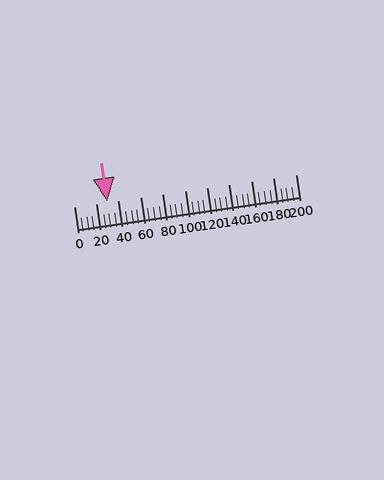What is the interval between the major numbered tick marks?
The major tick marks are spaced 20 units apart.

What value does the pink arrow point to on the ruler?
The pink arrow points to approximately 30.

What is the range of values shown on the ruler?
The ruler shows values from 0 to 200.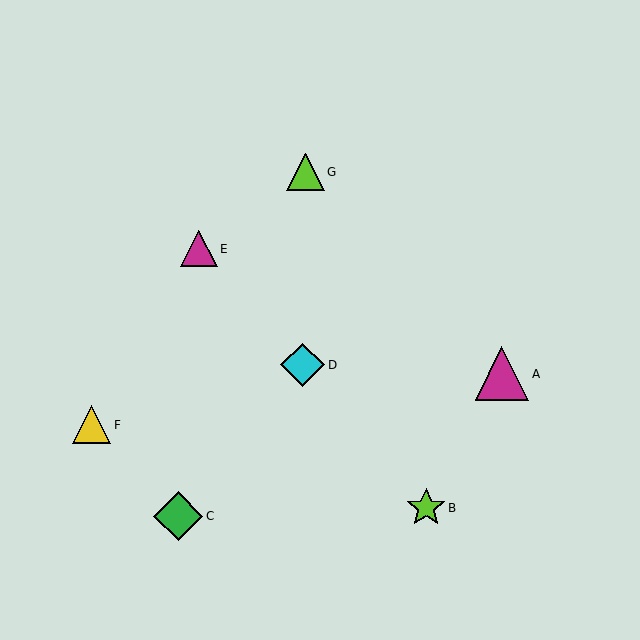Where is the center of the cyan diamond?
The center of the cyan diamond is at (303, 365).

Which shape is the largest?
The magenta triangle (labeled A) is the largest.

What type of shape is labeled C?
Shape C is a green diamond.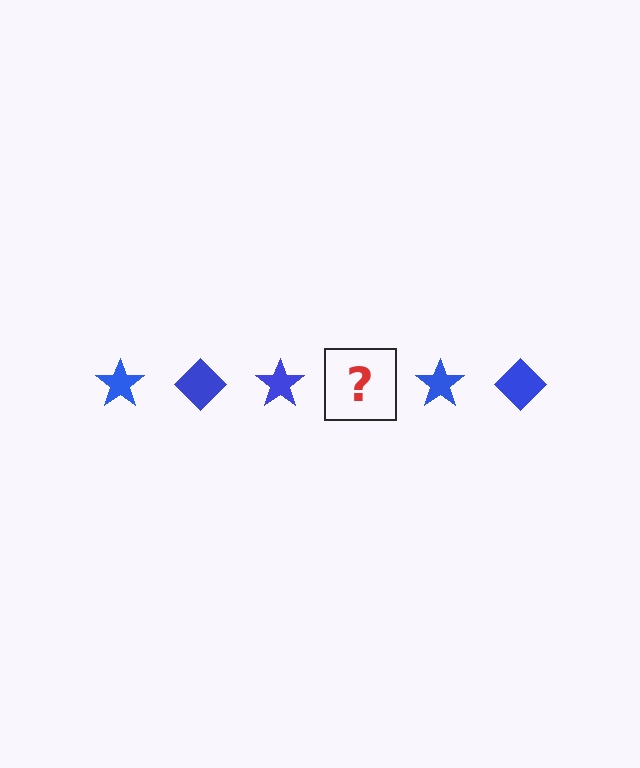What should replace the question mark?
The question mark should be replaced with a blue diamond.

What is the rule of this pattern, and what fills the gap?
The rule is that the pattern cycles through star, diamond shapes in blue. The gap should be filled with a blue diamond.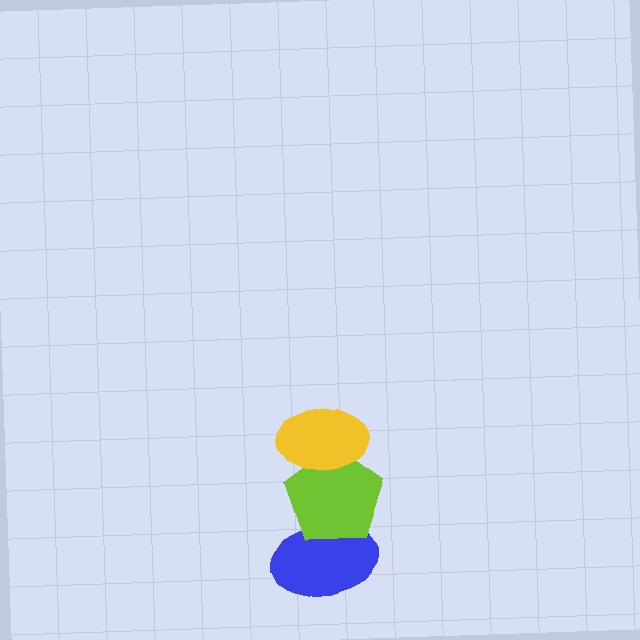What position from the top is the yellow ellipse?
The yellow ellipse is 1st from the top.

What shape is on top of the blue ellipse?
The lime pentagon is on top of the blue ellipse.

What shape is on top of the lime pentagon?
The yellow ellipse is on top of the lime pentagon.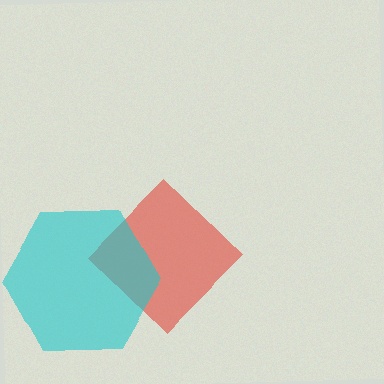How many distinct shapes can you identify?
There are 2 distinct shapes: a red diamond, a cyan hexagon.